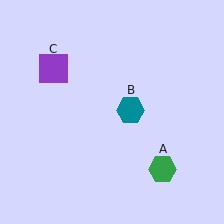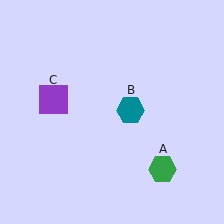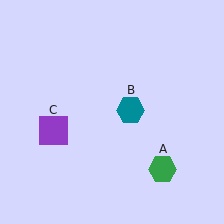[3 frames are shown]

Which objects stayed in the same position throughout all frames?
Green hexagon (object A) and teal hexagon (object B) remained stationary.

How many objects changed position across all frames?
1 object changed position: purple square (object C).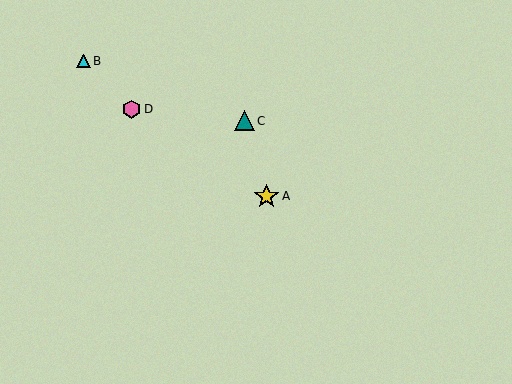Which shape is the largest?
The yellow star (labeled A) is the largest.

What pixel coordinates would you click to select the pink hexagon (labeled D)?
Click at (132, 109) to select the pink hexagon D.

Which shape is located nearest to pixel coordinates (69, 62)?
The cyan triangle (labeled B) at (84, 61) is nearest to that location.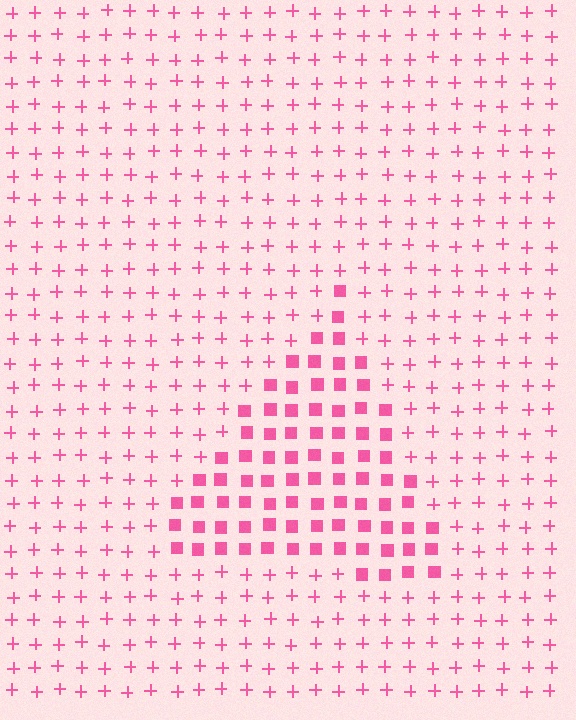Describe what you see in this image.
The image is filled with small pink elements arranged in a uniform grid. A triangle-shaped region contains squares, while the surrounding area contains plus signs. The boundary is defined purely by the change in element shape.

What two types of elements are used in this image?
The image uses squares inside the triangle region and plus signs outside it.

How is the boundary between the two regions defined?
The boundary is defined by a change in element shape: squares inside vs. plus signs outside. All elements share the same color and spacing.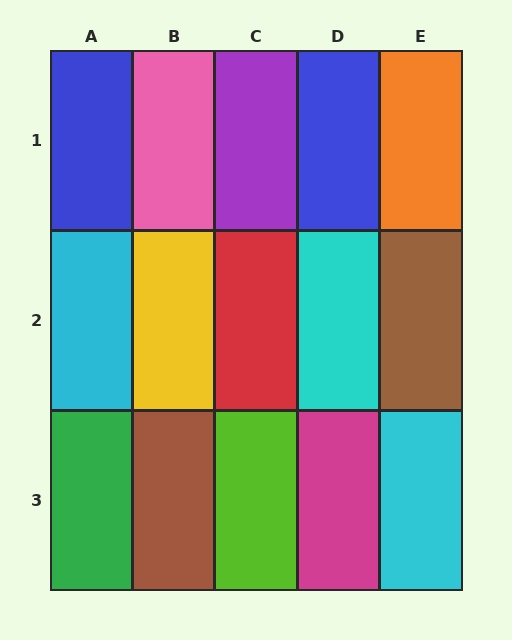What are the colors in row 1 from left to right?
Blue, pink, purple, blue, orange.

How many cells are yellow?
1 cell is yellow.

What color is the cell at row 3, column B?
Brown.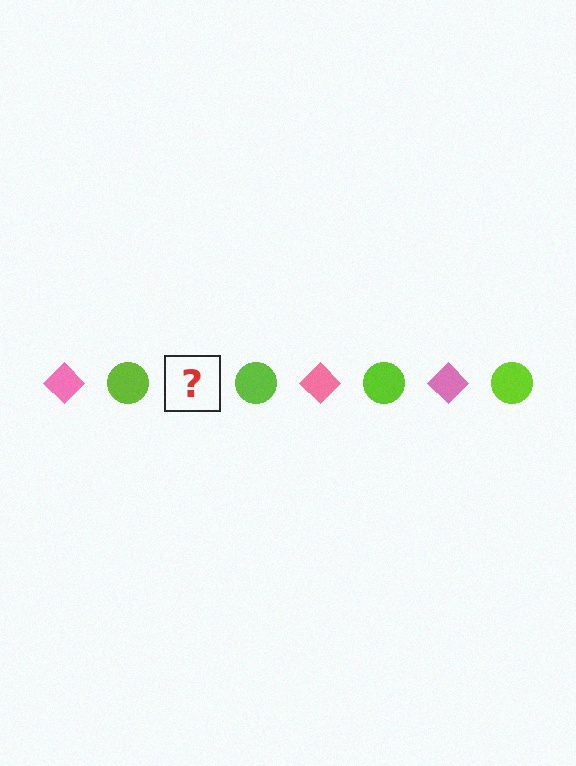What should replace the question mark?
The question mark should be replaced with a pink diamond.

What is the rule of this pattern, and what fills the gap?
The rule is that the pattern alternates between pink diamond and lime circle. The gap should be filled with a pink diamond.